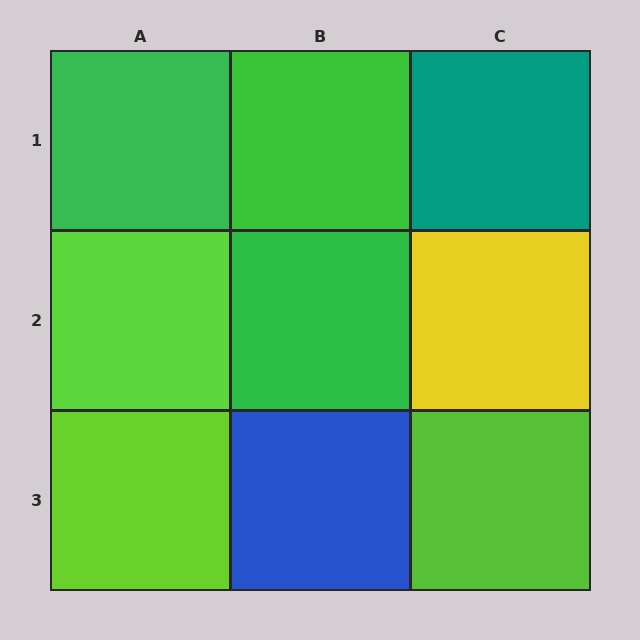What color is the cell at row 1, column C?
Teal.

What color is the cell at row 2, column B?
Green.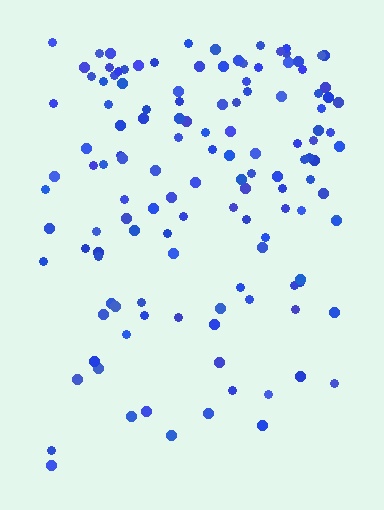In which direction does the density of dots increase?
From bottom to top, with the top side densest.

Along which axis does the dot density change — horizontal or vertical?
Vertical.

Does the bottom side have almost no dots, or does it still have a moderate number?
Still a moderate number, just noticeably fewer than the top.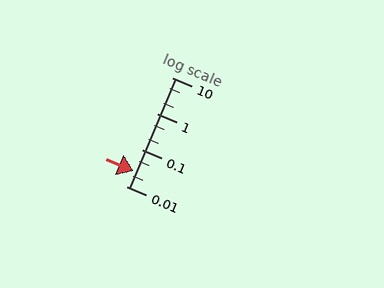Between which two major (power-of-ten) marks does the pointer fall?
The pointer is between 0.01 and 0.1.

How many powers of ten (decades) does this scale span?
The scale spans 3 decades, from 0.01 to 10.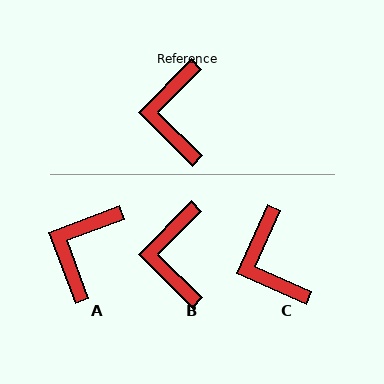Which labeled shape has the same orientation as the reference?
B.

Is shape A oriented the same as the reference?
No, it is off by about 24 degrees.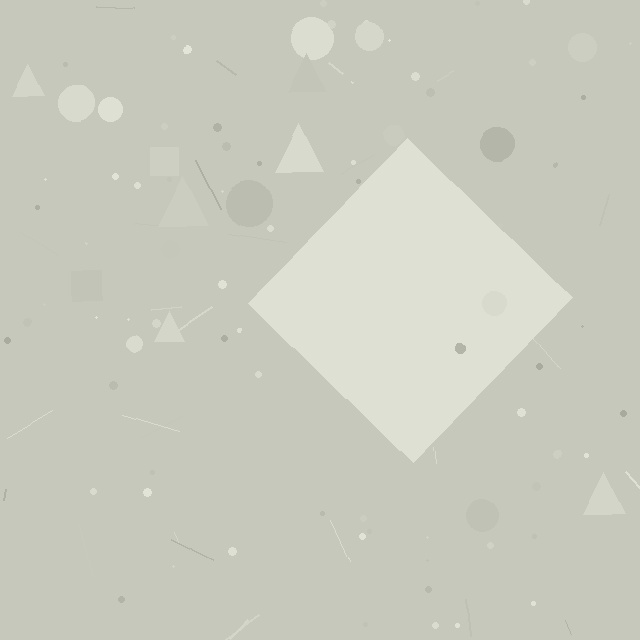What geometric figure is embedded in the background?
A diamond is embedded in the background.